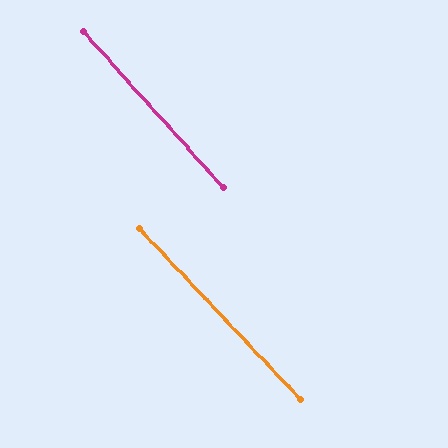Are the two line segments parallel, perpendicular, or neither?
Parallel — their directions differ by only 1.6°.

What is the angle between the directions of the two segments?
Approximately 2 degrees.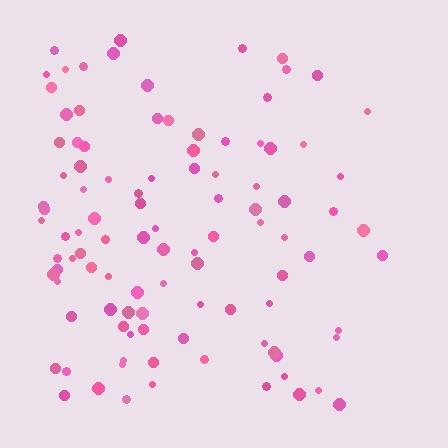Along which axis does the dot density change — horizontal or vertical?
Horizontal.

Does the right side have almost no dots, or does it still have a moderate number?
Still a moderate number, just noticeably fewer than the left.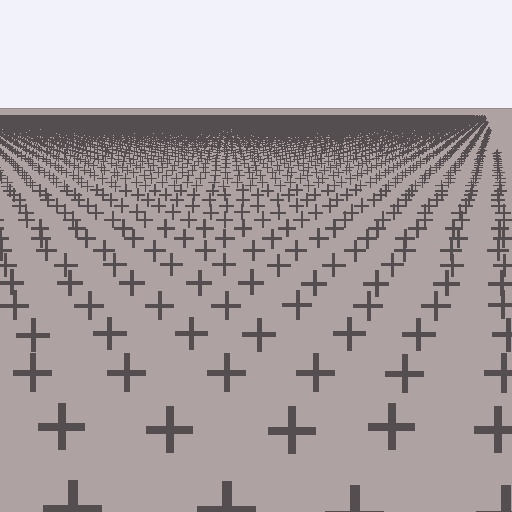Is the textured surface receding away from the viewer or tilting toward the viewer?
The surface is receding away from the viewer. Texture elements get smaller and denser toward the top.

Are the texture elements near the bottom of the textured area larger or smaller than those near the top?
Larger. Near the bottom, elements are closer to the viewer and appear at a bigger on-screen size.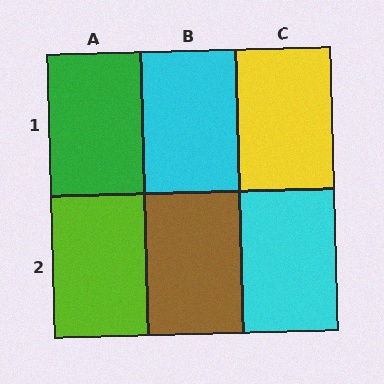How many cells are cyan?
2 cells are cyan.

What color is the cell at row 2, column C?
Cyan.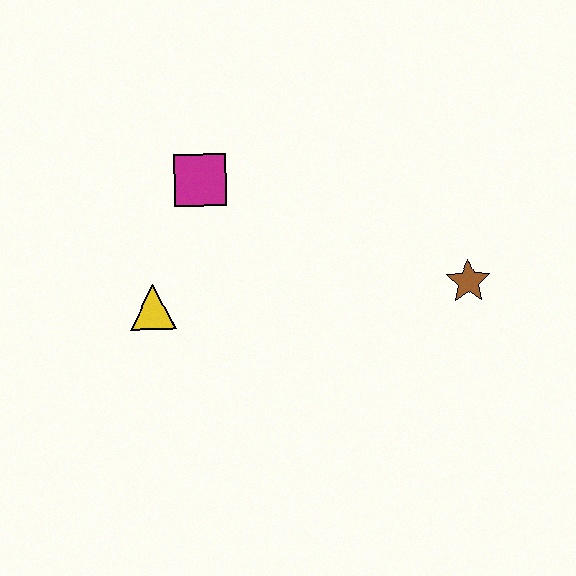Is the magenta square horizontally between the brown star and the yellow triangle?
Yes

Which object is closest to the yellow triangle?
The magenta square is closest to the yellow triangle.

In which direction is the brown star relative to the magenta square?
The brown star is to the right of the magenta square.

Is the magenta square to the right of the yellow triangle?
Yes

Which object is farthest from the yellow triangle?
The brown star is farthest from the yellow triangle.